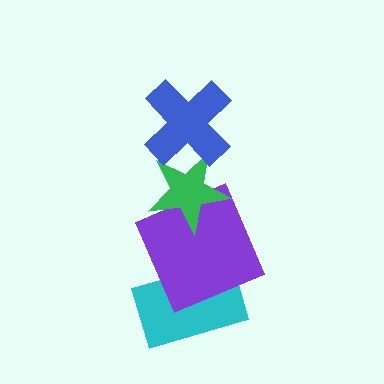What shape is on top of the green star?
The blue cross is on top of the green star.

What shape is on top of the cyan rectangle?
The purple square is on top of the cyan rectangle.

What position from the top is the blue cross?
The blue cross is 1st from the top.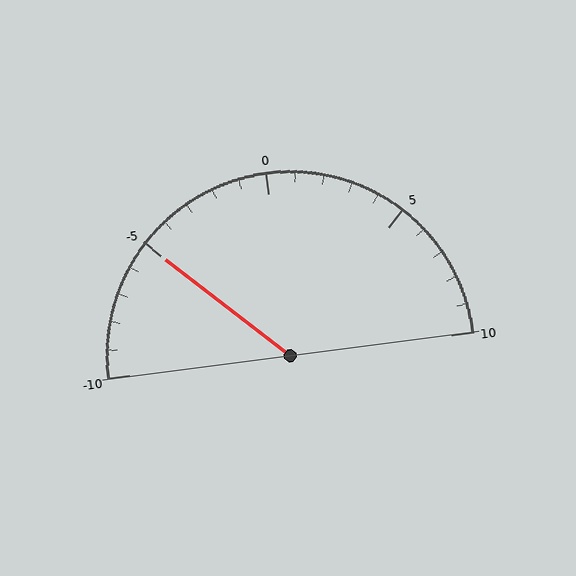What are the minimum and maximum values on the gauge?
The gauge ranges from -10 to 10.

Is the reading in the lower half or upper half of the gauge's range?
The reading is in the lower half of the range (-10 to 10).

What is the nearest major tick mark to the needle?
The nearest major tick mark is -5.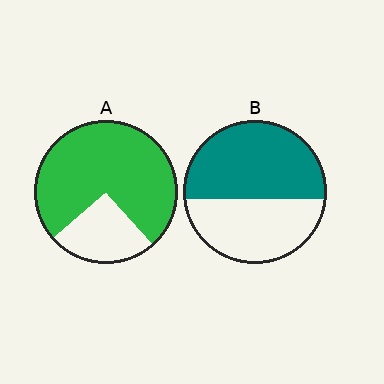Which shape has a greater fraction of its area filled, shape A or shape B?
Shape A.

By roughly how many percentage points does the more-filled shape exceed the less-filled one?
By roughly 20 percentage points (A over B).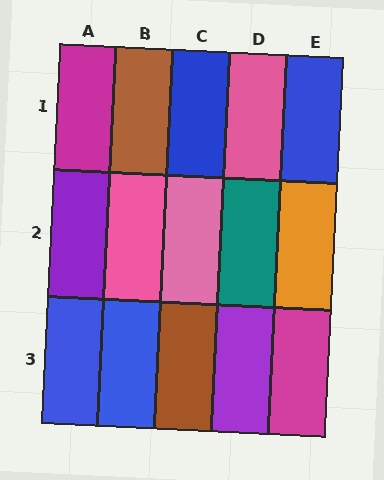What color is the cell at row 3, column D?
Purple.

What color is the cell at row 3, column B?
Blue.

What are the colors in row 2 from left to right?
Purple, pink, pink, teal, orange.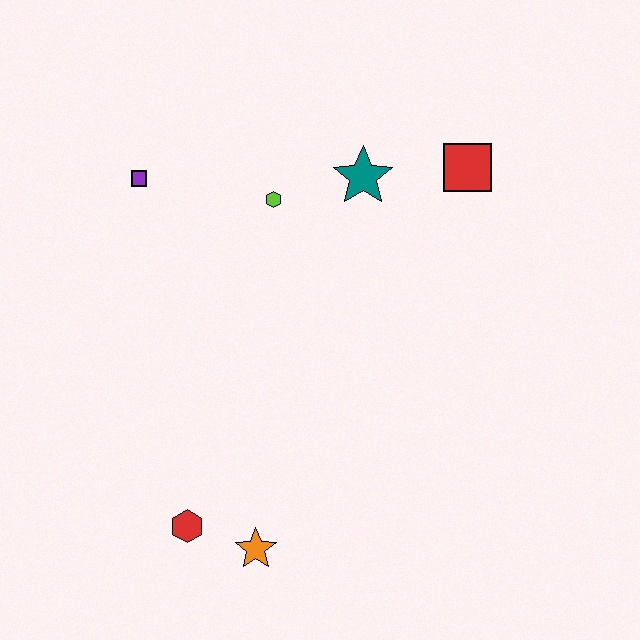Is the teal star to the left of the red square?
Yes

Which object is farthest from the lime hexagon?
The orange star is farthest from the lime hexagon.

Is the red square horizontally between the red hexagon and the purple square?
No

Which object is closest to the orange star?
The red hexagon is closest to the orange star.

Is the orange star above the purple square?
No